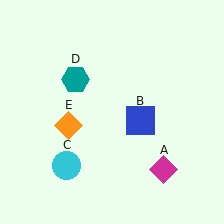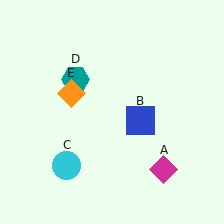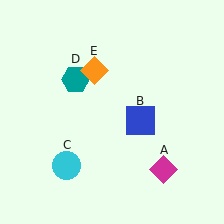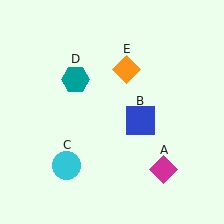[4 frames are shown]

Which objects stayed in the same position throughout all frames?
Magenta diamond (object A) and blue square (object B) and cyan circle (object C) and teal hexagon (object D) remained stationary.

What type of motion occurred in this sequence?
The orange diamond (object E) rotated clockwise around the center of the scene.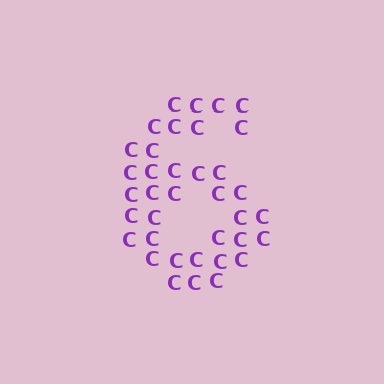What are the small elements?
The small elements are letter C's.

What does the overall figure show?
The overall figure shows the digit 6.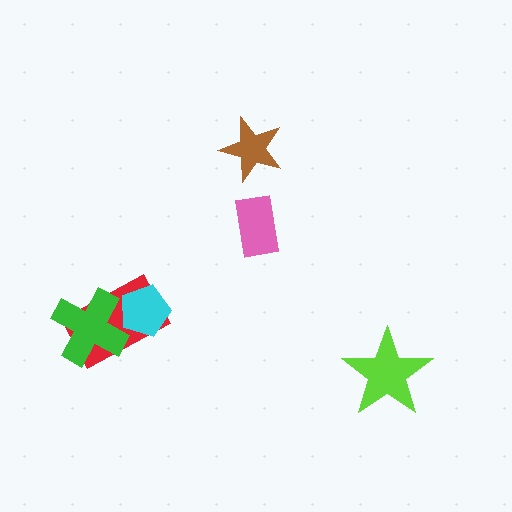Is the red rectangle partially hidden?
Yes, it is partially covered by another shape.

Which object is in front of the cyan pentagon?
The green cross is in front of the cyan pentagon.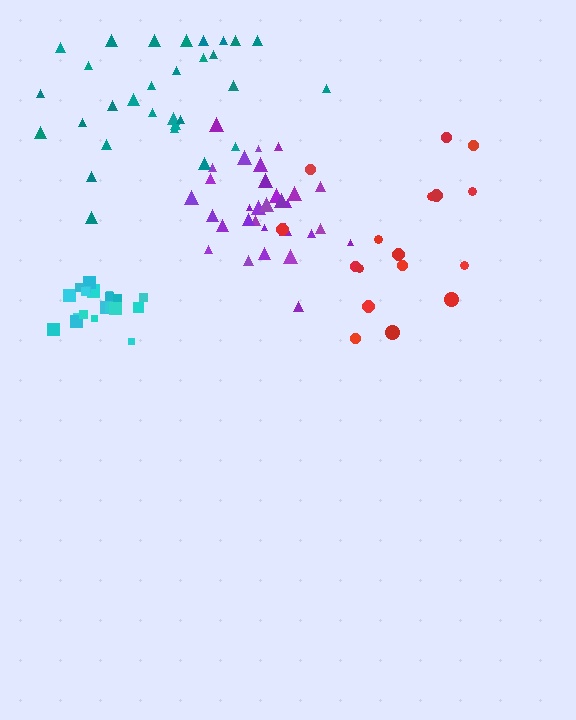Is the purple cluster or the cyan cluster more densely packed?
Cyan.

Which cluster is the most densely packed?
Cyan.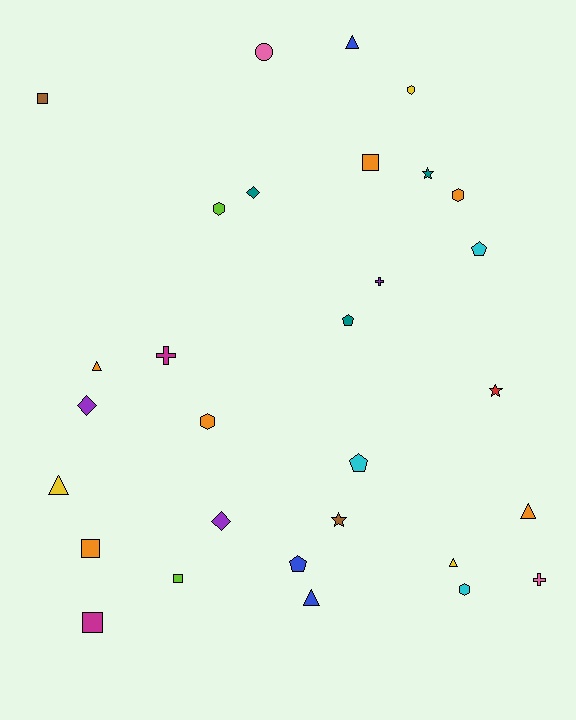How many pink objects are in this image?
There are 2 pink objects.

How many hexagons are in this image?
There are 5 hexagons.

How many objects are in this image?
There are 30 objects.